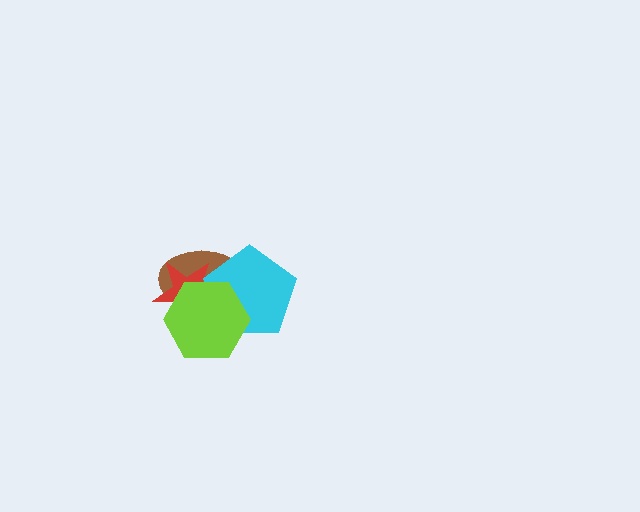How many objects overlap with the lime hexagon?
3 objects overlap with the lime hexagon.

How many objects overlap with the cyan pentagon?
3 objects overlap with the cyan pentagon.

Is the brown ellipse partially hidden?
Yes, it is partially covered by another shape.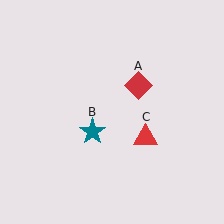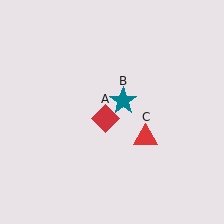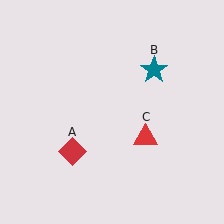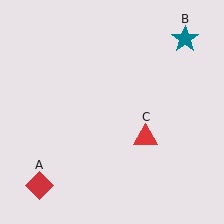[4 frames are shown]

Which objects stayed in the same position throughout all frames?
Red triangle (object C) remained stationary.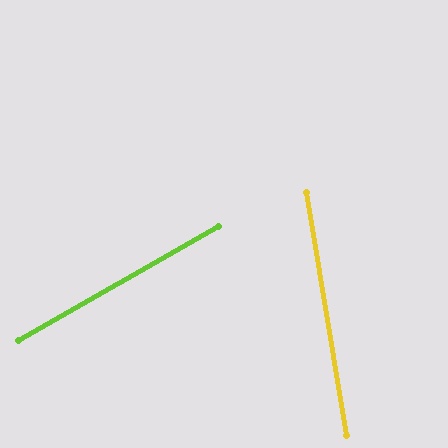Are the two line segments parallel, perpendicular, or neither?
Neither parallel nor perpendicular — they differ by about 70°.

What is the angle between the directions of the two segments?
Approximately 70 degrees.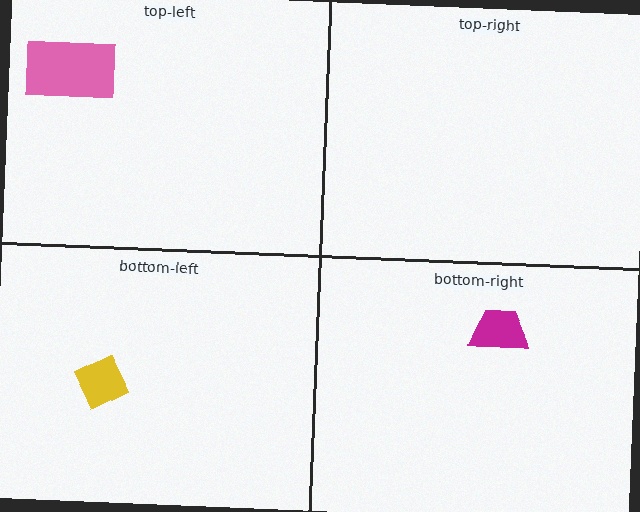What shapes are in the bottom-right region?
The magenta trapezoid.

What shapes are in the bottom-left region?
The yellow diamond.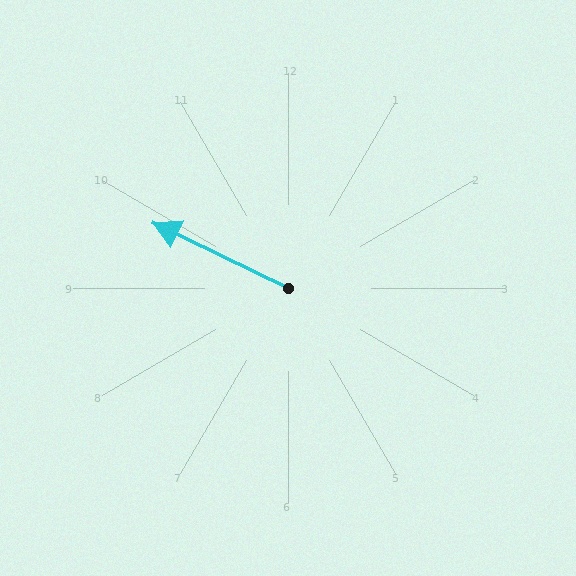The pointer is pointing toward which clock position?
Roughly 10 o'clock.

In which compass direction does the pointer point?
Northwest.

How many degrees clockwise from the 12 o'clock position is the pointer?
Approximately 296 degrees.